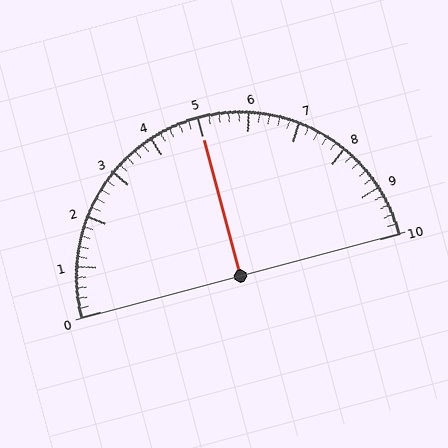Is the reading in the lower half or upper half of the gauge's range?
The reading is in the upper half of the range (0 to 10).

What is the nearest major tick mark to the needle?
The nearest major tick mark is 5.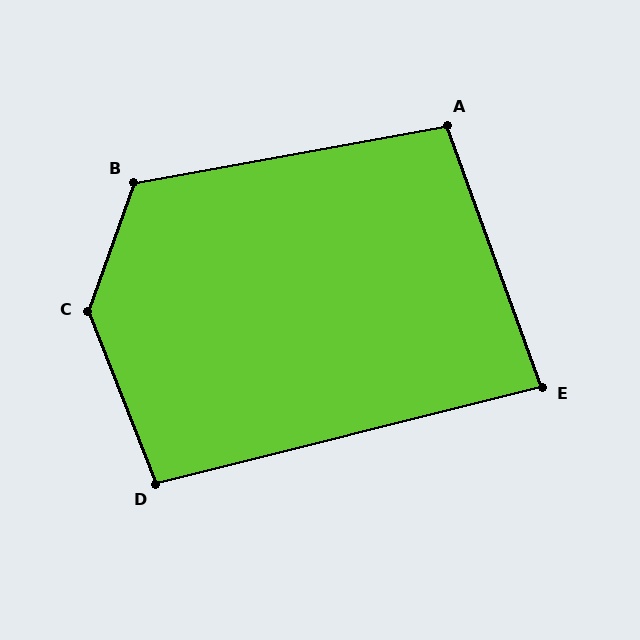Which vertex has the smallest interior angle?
E, at approximately 84 degrees.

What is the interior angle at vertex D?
Approximately 97 degrees (obtuse).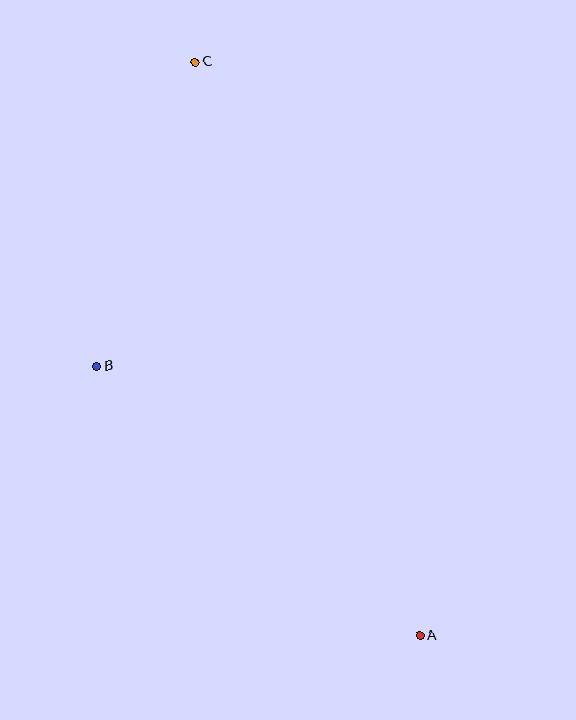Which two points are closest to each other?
Points B and C are closest to each other.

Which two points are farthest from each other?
Points A and C are farthest from each other.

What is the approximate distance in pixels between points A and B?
The distance between A and B is approximately 420 pixels.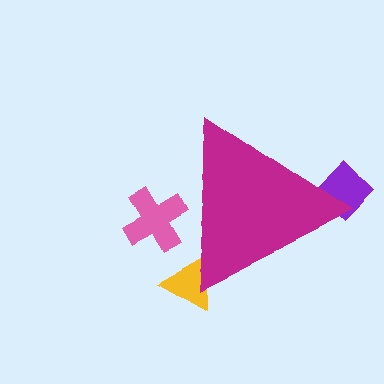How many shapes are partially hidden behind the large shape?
3 shapes are partially hidden.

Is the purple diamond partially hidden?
Yes, the purple diamond is partially hidden behind the magenta triangle.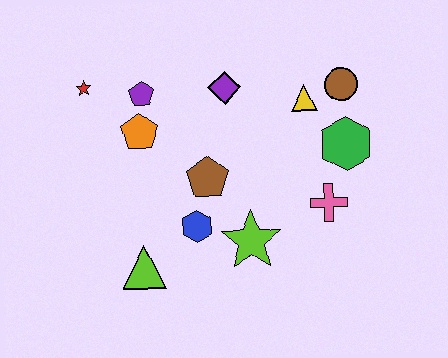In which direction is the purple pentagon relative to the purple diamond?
The purple pentagon is to the left of the purple diamond.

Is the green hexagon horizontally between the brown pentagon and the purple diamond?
No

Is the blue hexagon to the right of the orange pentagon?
Yes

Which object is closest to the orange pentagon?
The purple pentagon is closest to the orange pentagon.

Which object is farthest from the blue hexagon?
The brown circle is farthest from the blue hexagon.